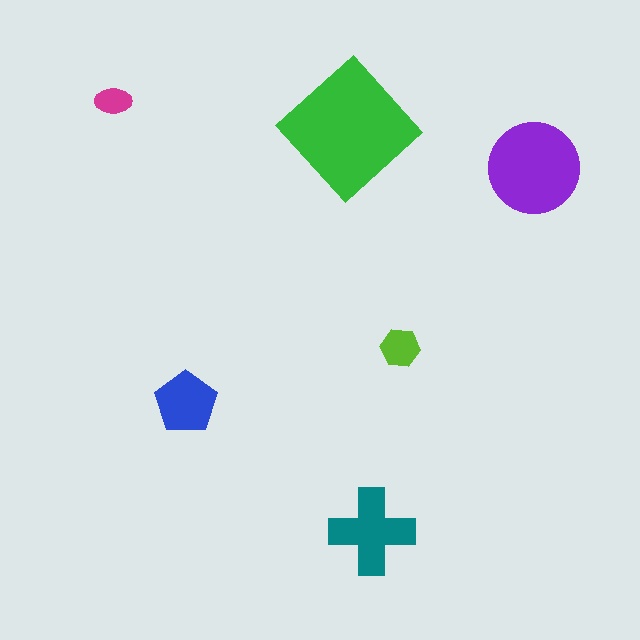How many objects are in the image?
There are 6 objects in the image.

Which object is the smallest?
The magenta ellipse.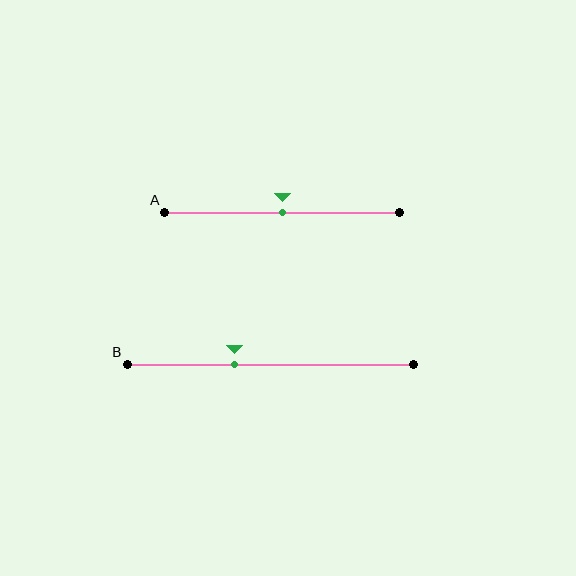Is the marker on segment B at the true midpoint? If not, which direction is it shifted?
No, the marker on segment B is shifted to the left by about 13% of the segment length.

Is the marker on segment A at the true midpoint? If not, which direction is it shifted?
Yes, the marker on segment A is at the true midpoint.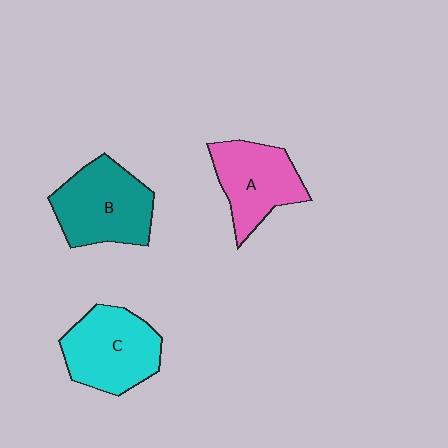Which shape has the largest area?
Shape B (teal).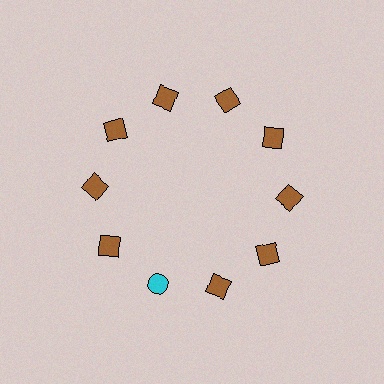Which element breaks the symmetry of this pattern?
The cyan circle at roughly the 7 o'clock position breaks the symmetry. All other shapes are brown squares.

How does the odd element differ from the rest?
It differs in both color (cyan instead of brown) and shape (circle instead of square).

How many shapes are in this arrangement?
There are 10 shapes arranged in a ring pattern.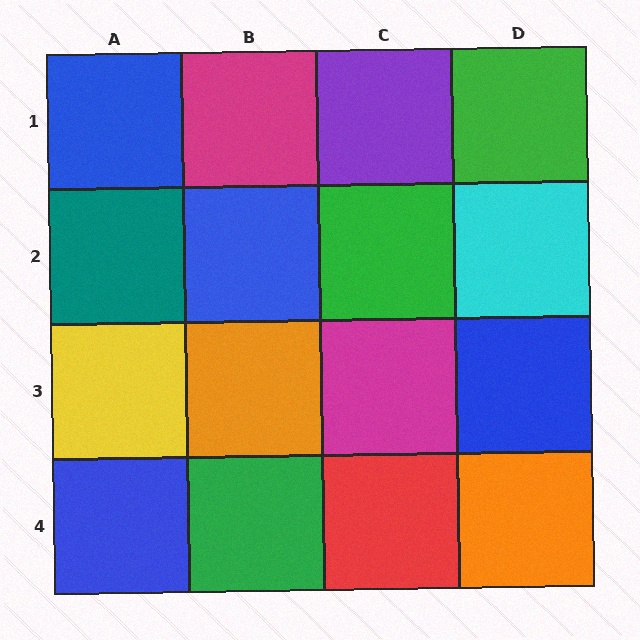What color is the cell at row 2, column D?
Cyan.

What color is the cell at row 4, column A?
Blue.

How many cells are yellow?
1 cell is yellow.